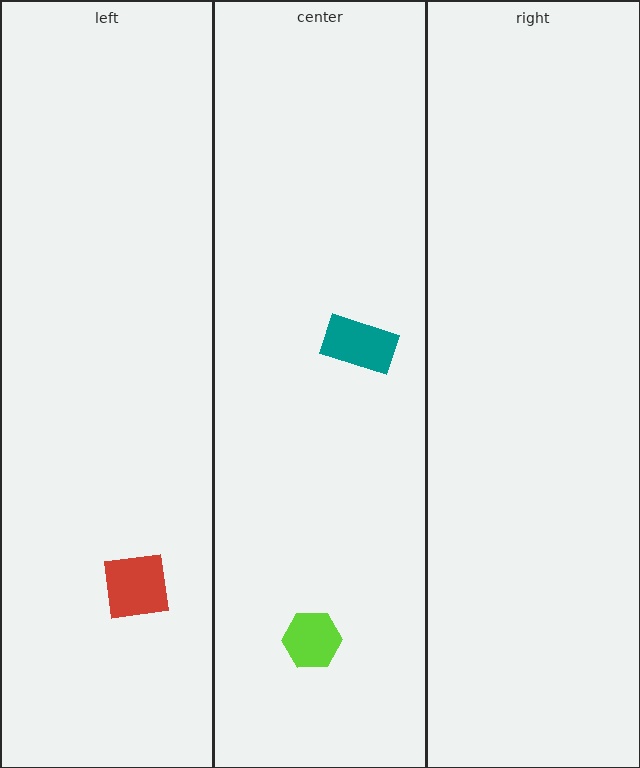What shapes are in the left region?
The red square.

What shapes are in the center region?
The lime hexagon, the teal rectangle.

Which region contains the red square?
The left region.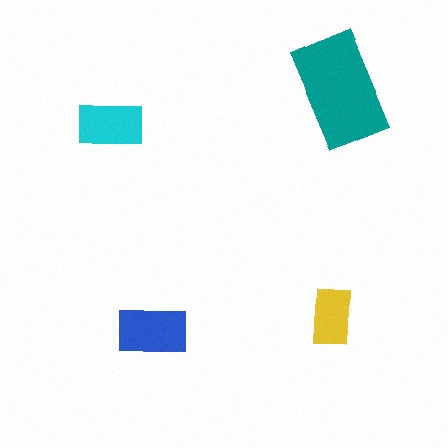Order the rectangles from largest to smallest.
the teal one, the blue one, the cyan one, the yellow one.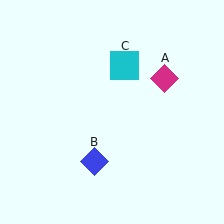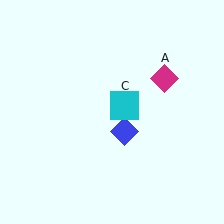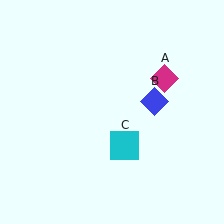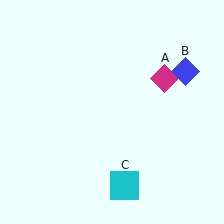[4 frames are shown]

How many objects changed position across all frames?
2 objects changed position: blue diamond (object B), cyan square (object C).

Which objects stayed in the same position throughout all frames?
Magenta diamond (object A) remained stationary.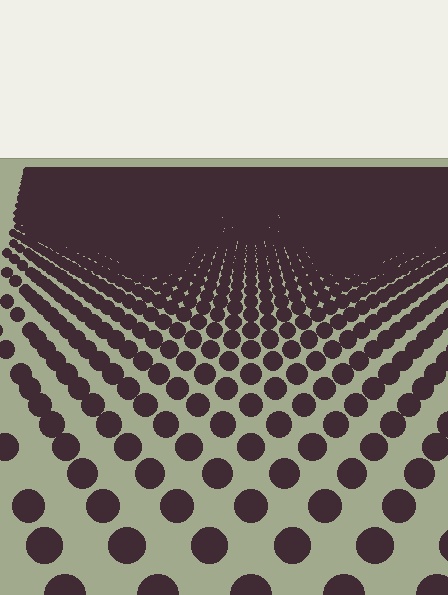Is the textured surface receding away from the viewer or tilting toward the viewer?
The surface is receding away from the viewer. Texture elements get smaller and denser toward the top.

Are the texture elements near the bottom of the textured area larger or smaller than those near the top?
Larger. Near the bottom, elements are closer to the viewer and appear at a bigger on-screen size.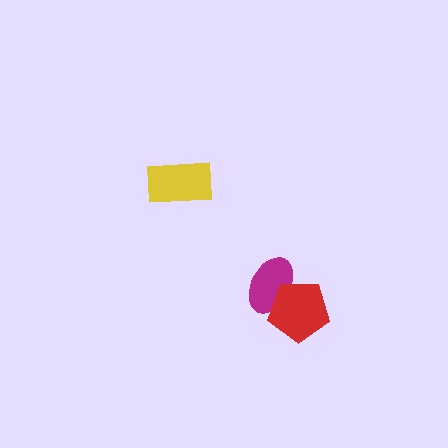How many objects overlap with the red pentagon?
1 object overlaps with the red pentagon.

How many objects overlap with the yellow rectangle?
0 objects overlap with the yellow rectangle.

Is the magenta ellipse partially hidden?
Yes, it is partially covered by another shape.